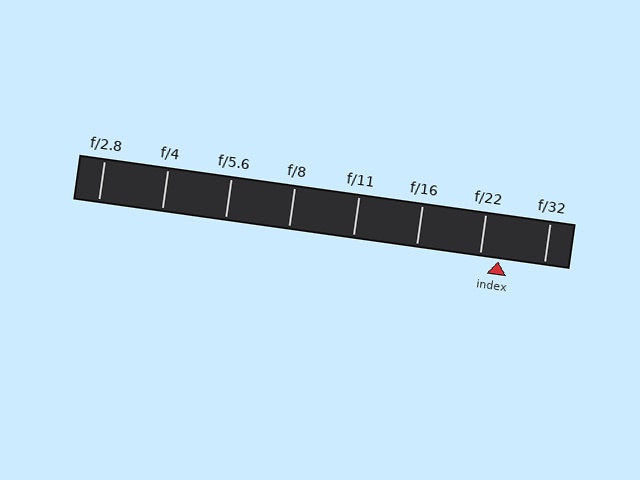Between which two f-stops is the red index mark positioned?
The index mark is between f/22 and f/32.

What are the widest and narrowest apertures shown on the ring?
The widest aperture shown is f/2.8 and the narrowest is f/32.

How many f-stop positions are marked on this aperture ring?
There are 8 f-stop positions marked.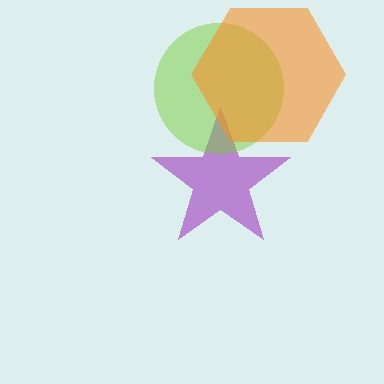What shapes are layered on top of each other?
The layered shapes are: a purple star, a lime circle, an orange hexagon.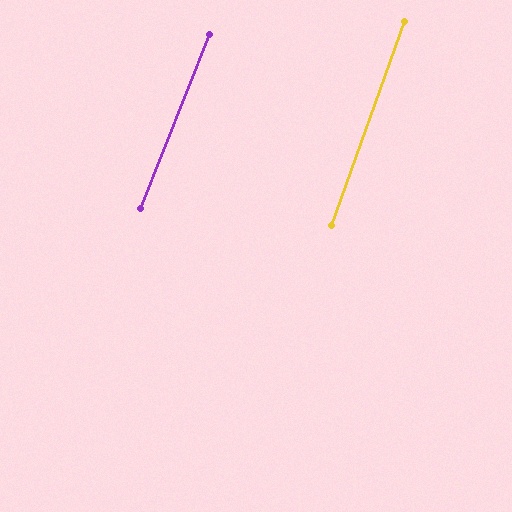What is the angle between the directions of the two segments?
Approximately 2 degrees.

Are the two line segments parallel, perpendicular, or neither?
Parallel — their directions differ by only 1.7°.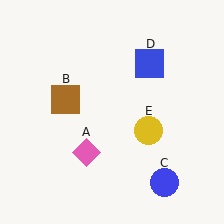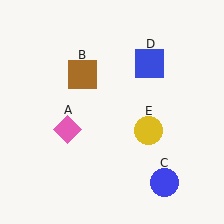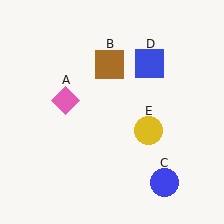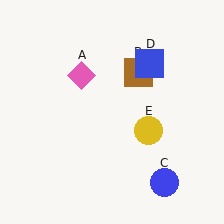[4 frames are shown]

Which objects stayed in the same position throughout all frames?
Blue circle (object C) and blue square (object D) and yellow circle (object E) remained stationary.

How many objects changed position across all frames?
2 objects changed position: pink diamond (object A), brown square (object B).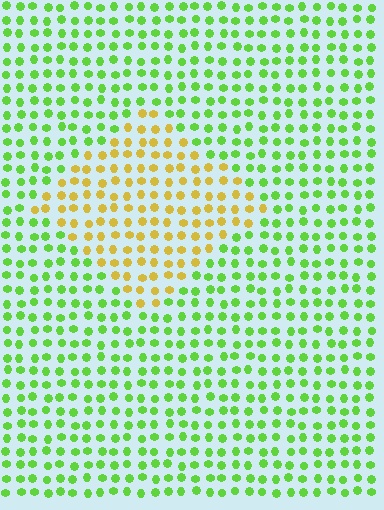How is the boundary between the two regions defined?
The boundary is defined purely by a slight shift in hue (about 56 degrees). Spacing, size, and orientation are identical on both sides.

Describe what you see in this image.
The image is filled with small lime elements in a uniform arrangement. A diamond-shaped region is visible where the elements are tinted to a slightly different hue, forming a subtle color boundary.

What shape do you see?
I see a diamond.